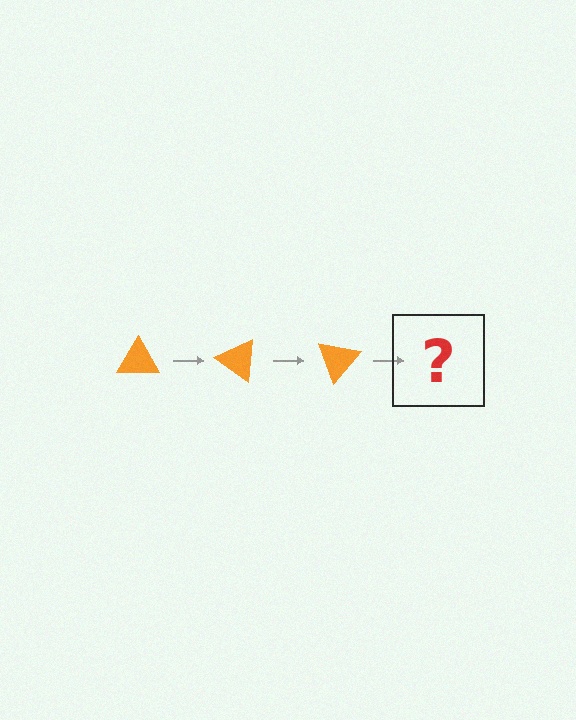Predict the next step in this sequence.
The next step is an orange triangle rotated 105 degrees.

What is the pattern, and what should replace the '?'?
The pattern is that the triangle rotates 35 degrees each step. The '?' should be an orange triangle rotated 105 degrees.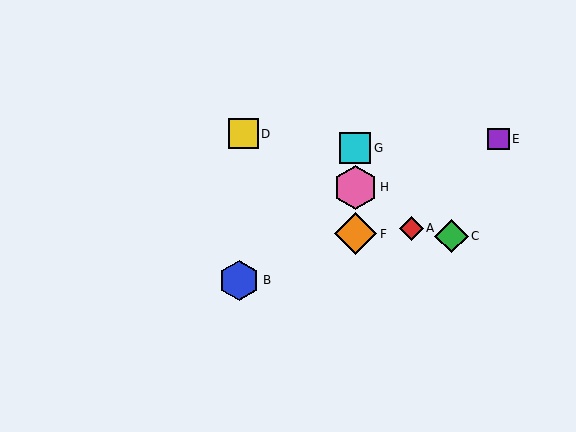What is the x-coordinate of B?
Object B is at x≈239.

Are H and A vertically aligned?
No, H is at x≈355 and A is at x≈411.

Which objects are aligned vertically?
Objects F, G, H are aligned vertically.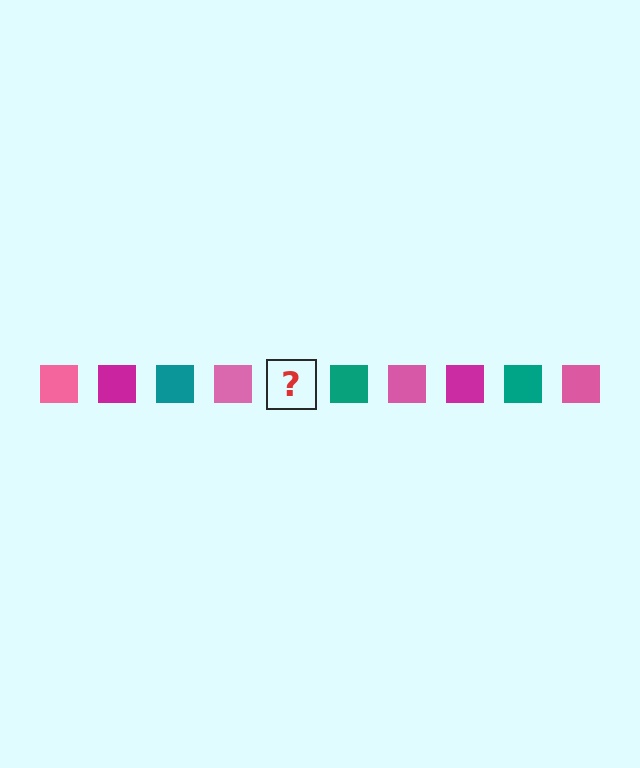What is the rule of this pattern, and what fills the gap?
The rule is that the pattern cycles through pink, magenta, teal squares. The gap should be filled with a magenta square.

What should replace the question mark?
The question mark should be replaced with a magenta square.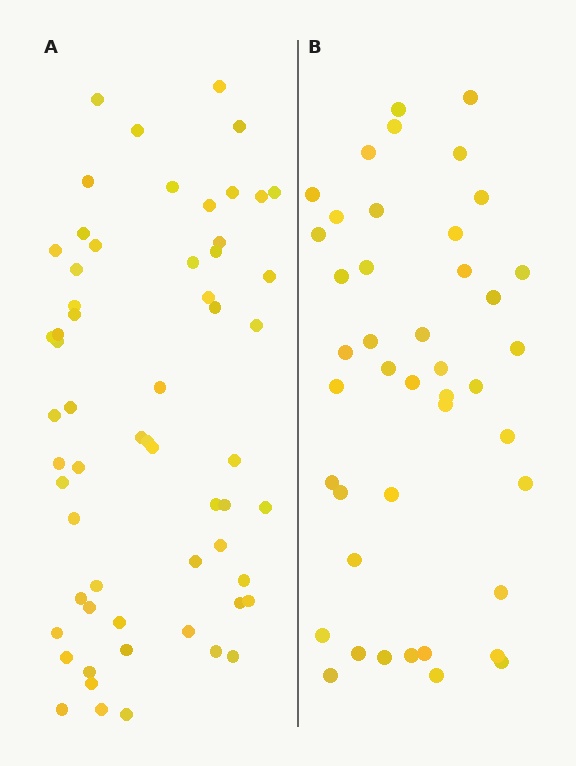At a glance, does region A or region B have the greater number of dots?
Region A (the left region) has more dots.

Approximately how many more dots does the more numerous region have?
Region A has approximately 15 more dots than region B.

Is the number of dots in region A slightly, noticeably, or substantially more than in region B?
Region A has noticeably more, but not dramatically so. The ratio is roughly 1.4 to 1.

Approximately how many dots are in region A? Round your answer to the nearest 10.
About 60 dots.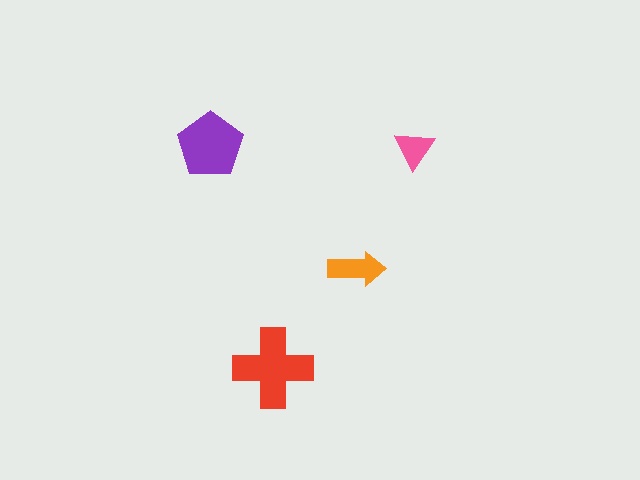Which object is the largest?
The red cross.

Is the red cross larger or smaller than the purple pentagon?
Larger.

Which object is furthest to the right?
The pink triangle is rightmost.